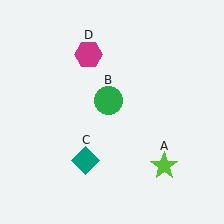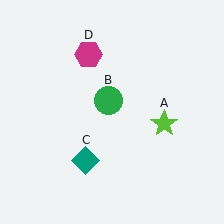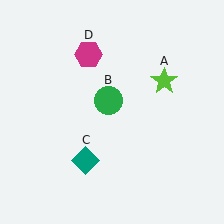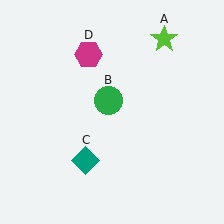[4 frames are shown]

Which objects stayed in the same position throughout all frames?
Green circle (object B) and teal diamond (object C) and magenta hexagon (object D) remained stationary.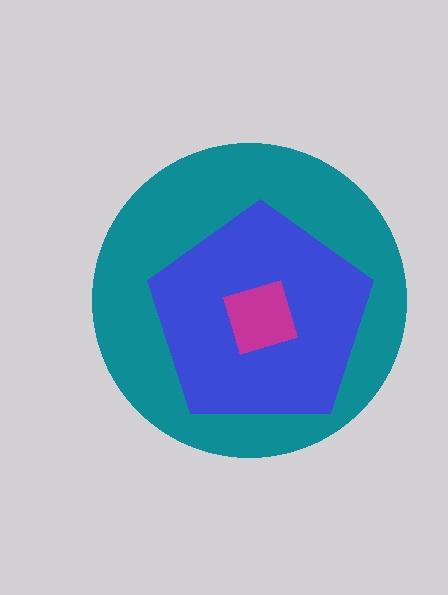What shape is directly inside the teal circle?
The blue pentagon.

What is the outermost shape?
The teal circle.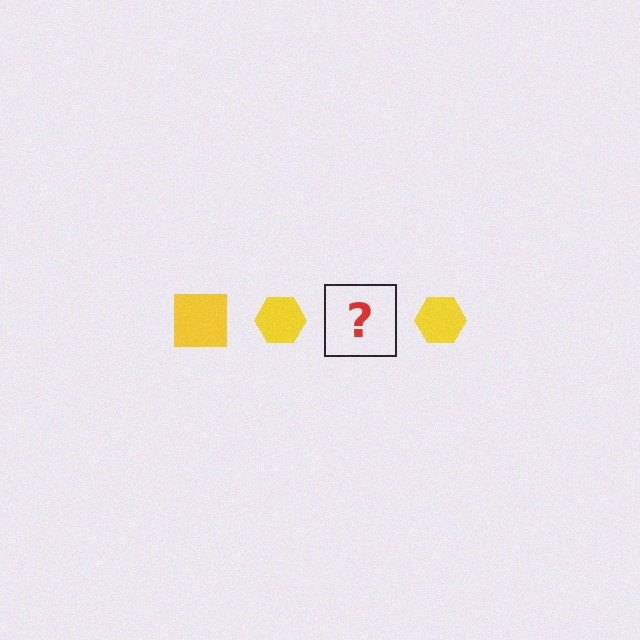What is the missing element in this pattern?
The missing element is a yellow square.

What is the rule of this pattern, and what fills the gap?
The rule is that the pattern cycles through square, hexagon shapes in yellow. The gap should be filled with a yellow square.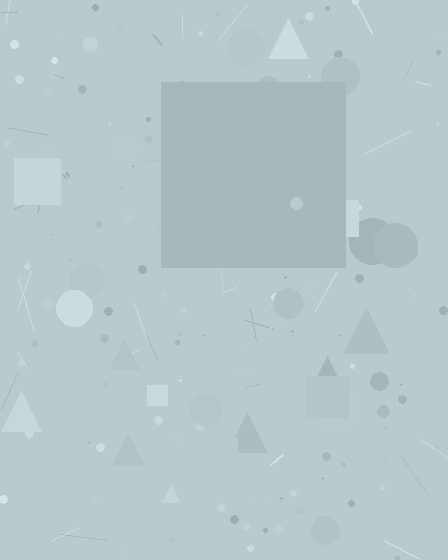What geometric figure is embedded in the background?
A square is embedded in the background.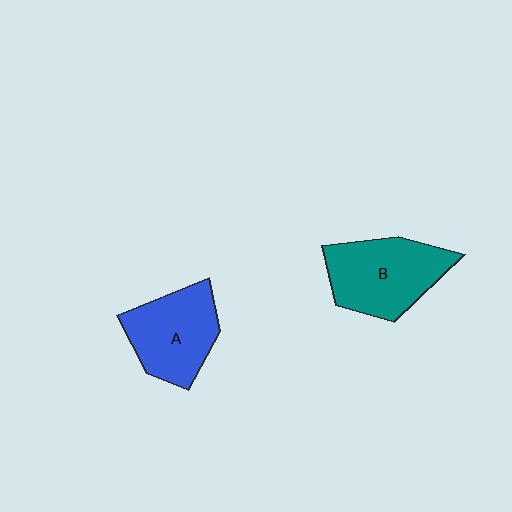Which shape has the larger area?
Shape B (teal).